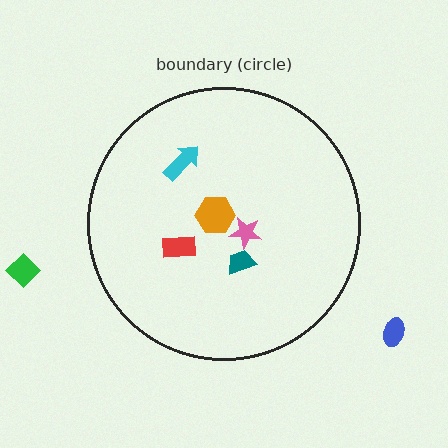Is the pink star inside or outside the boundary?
Inside.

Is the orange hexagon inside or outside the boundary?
Inside.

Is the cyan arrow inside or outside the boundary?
Inside.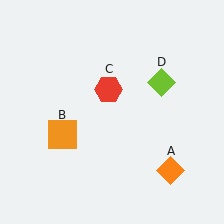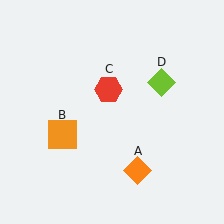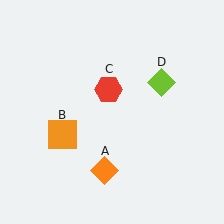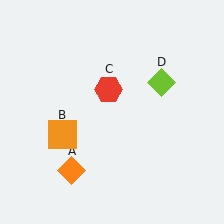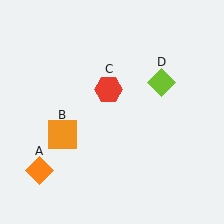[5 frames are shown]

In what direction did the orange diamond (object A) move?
The orange diamond (object A) moved left.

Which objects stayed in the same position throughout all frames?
Orange square (object B) and red hexagon (object C) and lime diamond (object D) remained stationary.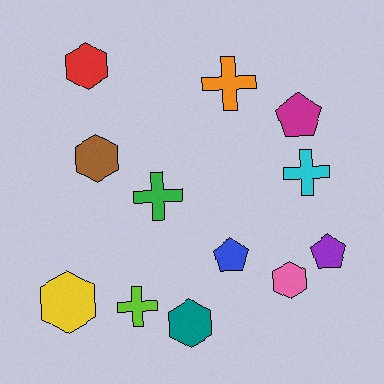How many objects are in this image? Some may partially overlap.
There are 12 objects.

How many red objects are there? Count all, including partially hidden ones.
There is 1 red object.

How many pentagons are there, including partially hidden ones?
There are 3 pentagons.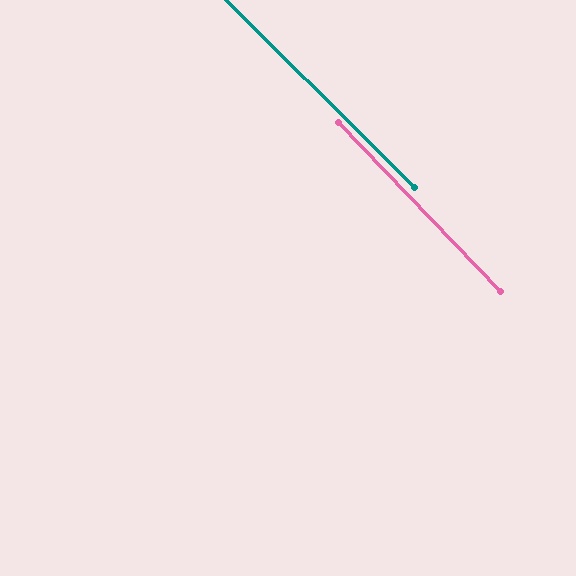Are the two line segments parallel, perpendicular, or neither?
Parallel — their directions differ by only 1.1°.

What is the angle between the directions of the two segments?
Approximately 1 degree.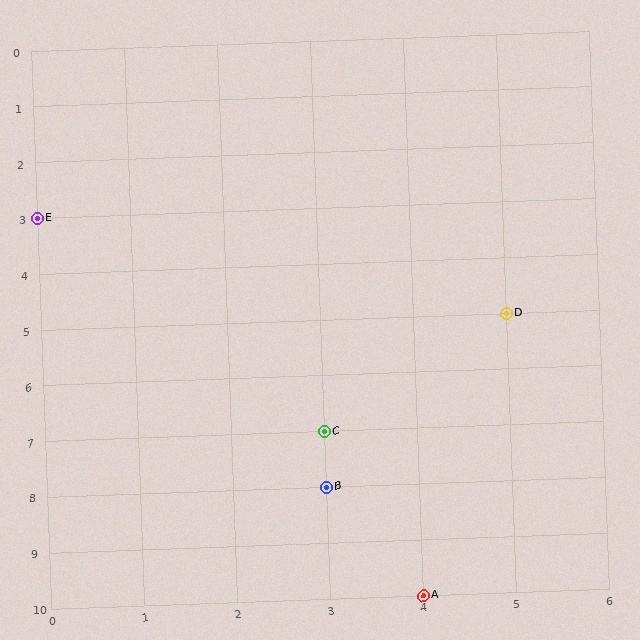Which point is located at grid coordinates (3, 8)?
Point B is at (3, 8).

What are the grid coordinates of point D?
Point D is at grid coordinates (5, 5).